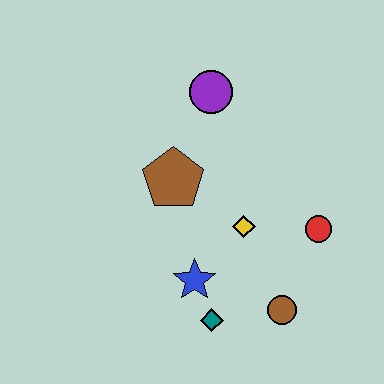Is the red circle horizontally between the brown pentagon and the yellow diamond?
No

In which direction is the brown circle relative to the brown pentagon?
The brown circle is below the brown pentagon.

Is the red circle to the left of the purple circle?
No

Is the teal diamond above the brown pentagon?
No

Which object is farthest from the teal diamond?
The purple circle is farthest from the teal diamond.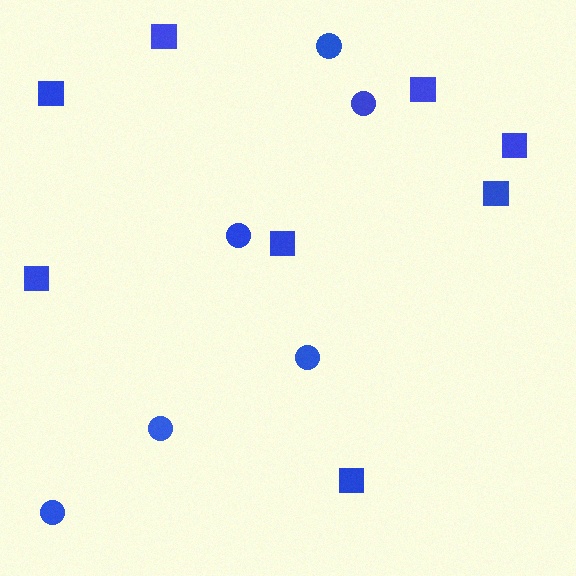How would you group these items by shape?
There are 2 groups: one group of squares (8) and one group of circles (6).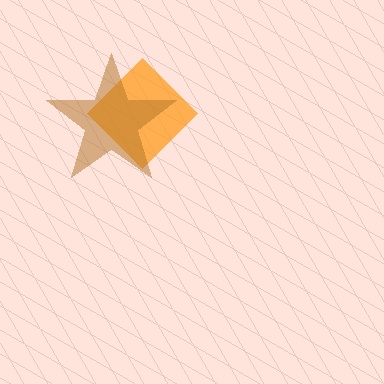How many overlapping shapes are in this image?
There are 2 overlapping shapes in the image.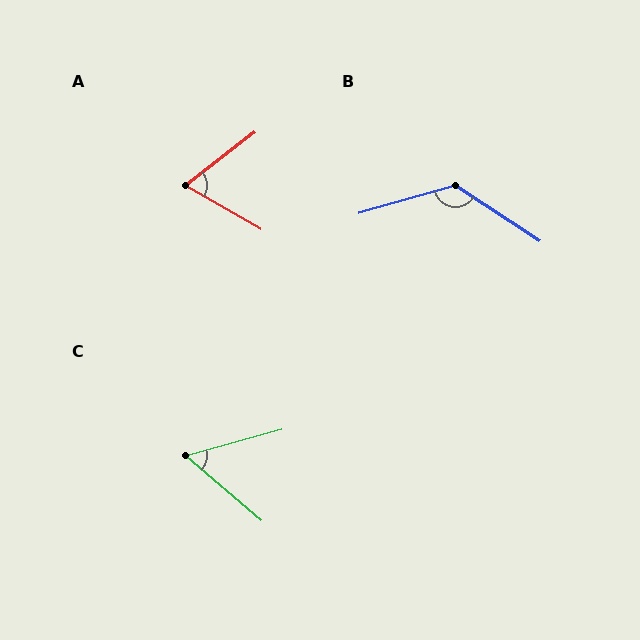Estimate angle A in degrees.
Approximately 68 degrees.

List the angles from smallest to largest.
C (56°), A (68°), B (131°).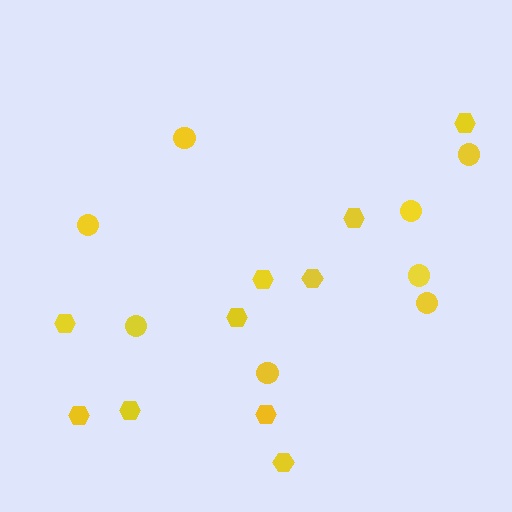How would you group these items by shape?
There are 2 groups: one group of hexagons (10) and one group of circles (8).